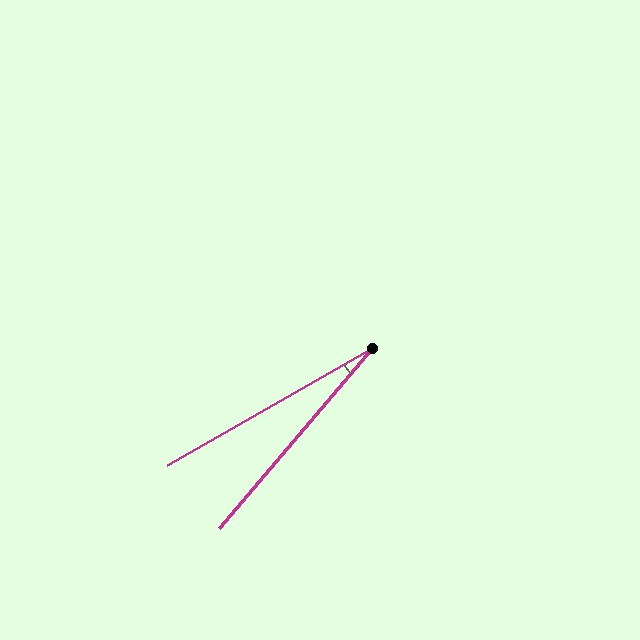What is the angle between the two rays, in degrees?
Approximately 20 degrees.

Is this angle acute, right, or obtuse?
It is acute.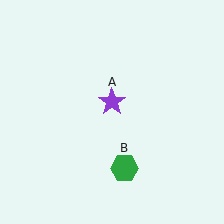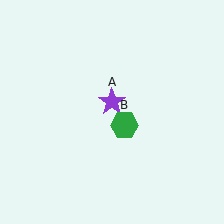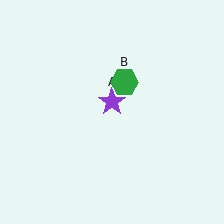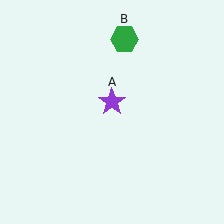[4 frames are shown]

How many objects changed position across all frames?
1 object changed position: green hexagon (object B).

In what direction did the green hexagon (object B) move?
The green hexagon (object B) moved up.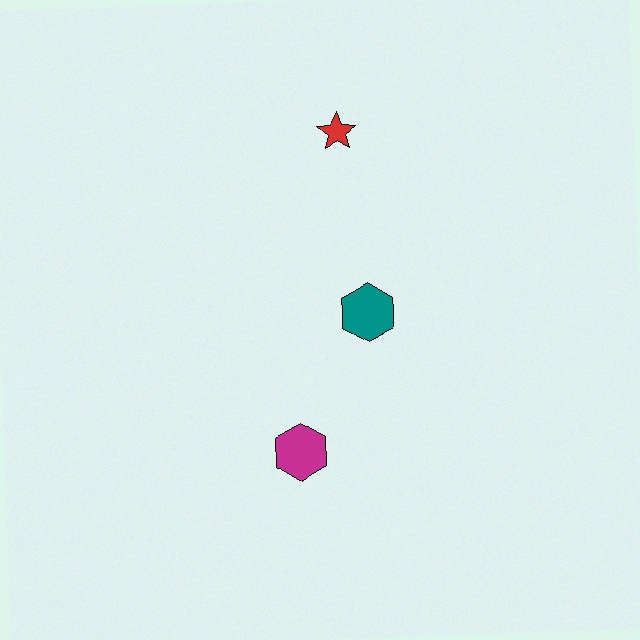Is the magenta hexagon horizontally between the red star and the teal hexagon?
No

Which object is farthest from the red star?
The magenta hexagon is farthest from the red star.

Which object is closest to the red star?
The teal hexagon is closest to the red star.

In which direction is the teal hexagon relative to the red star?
The teal hexagon is below the red star.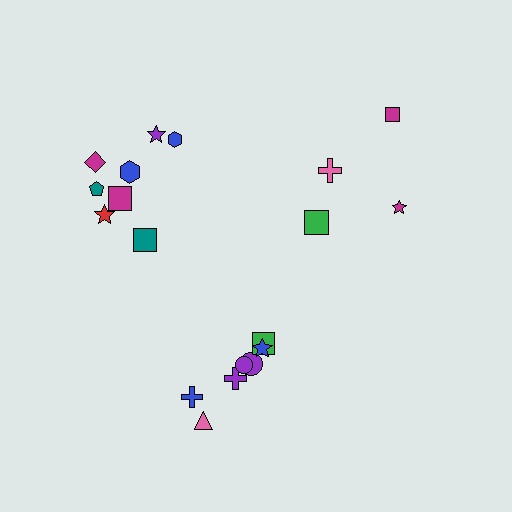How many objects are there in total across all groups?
There are 19 objects.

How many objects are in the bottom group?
There are 7 objects.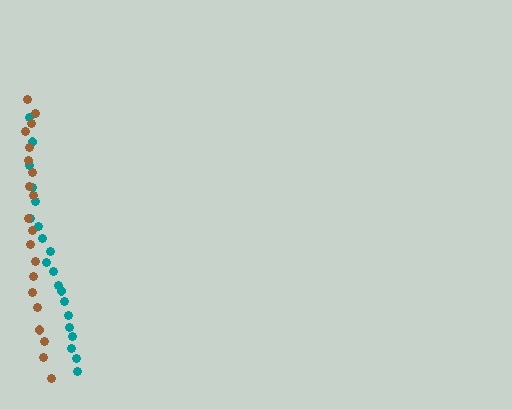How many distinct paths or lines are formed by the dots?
There are 2 distinct paths.